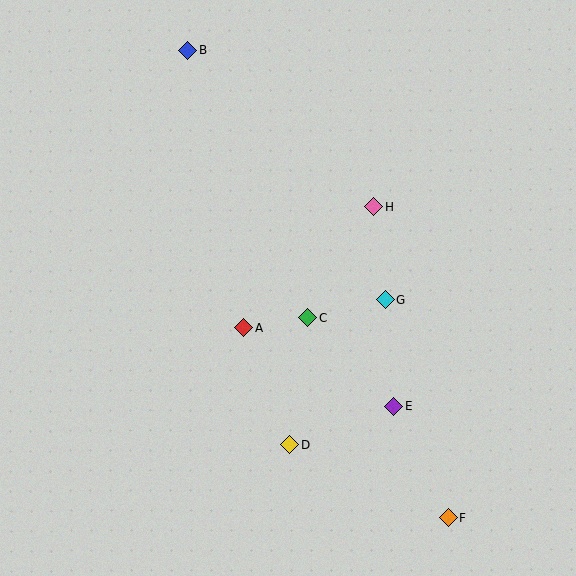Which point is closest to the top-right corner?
Point H is closest to the top-right corner.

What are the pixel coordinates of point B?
Point B is at (188, 50).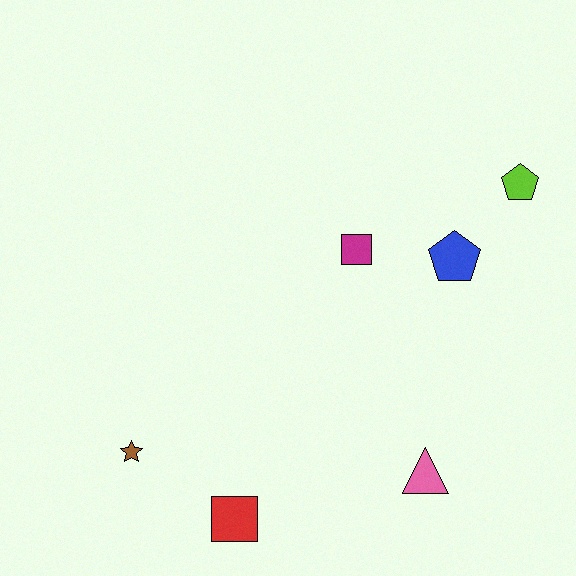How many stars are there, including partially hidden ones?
There is 1 star.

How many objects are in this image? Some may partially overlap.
There are 6 objects.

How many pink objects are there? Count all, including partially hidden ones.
There is 1 pink object.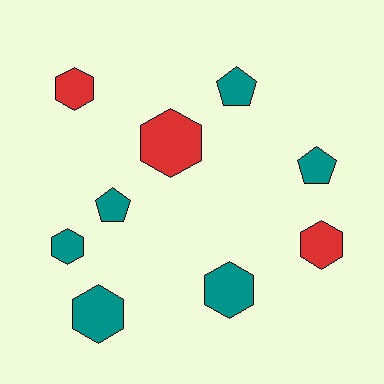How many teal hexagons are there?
There are 3 teal hexagons.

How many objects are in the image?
There are 9 objects.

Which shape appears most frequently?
Hexagon, with 6 objects.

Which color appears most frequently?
Teal, with 6 objects.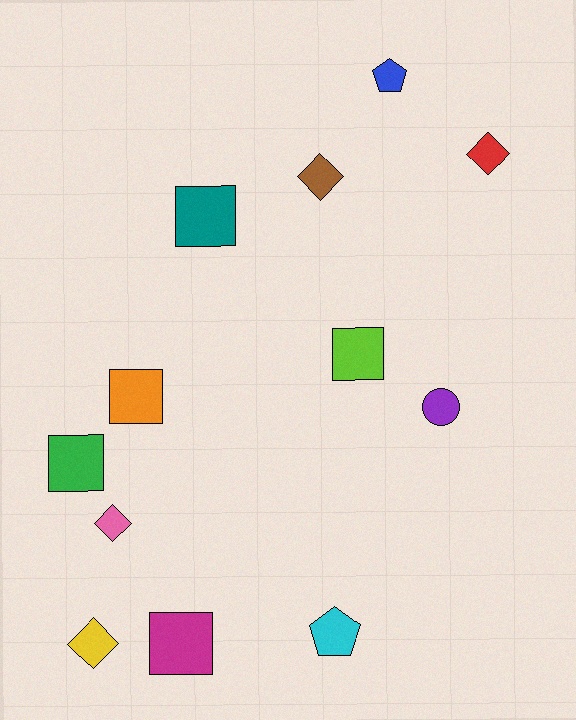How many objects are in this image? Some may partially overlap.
There are 12 objects.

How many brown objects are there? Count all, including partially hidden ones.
There is 1 brown object.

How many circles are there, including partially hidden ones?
There is 1 circle.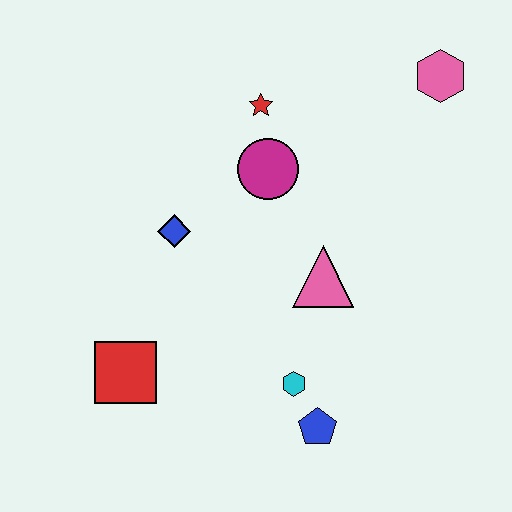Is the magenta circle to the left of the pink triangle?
Yes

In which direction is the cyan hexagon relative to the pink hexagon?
The cyan hexagon is below the pink hexagon.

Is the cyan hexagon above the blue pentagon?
Yes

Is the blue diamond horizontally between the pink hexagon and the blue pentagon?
No